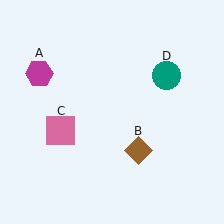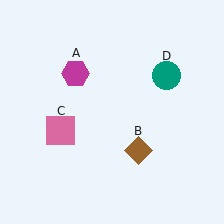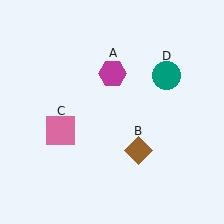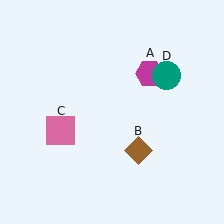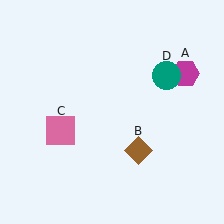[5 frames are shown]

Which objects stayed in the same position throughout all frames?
Brown diamond (object B) and pink square (object C) and teal circle (object D) remained stationary.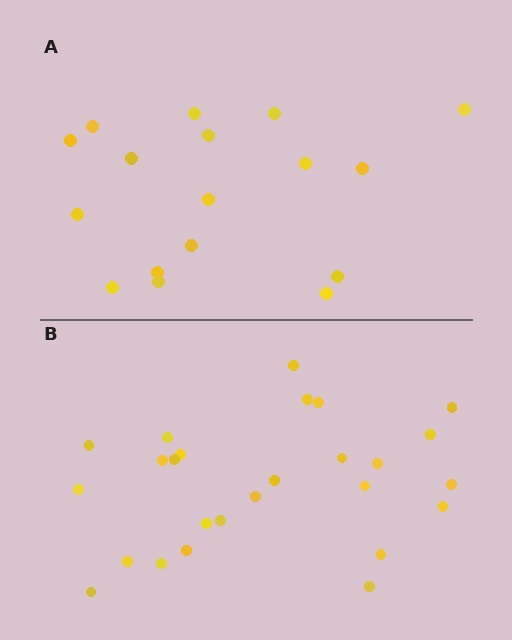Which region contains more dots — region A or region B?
Region B (the bottom region) has more dots.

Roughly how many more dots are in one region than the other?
Region B has roughly 8 or so more dots than region A.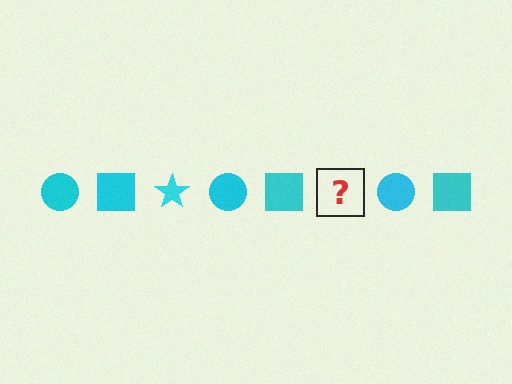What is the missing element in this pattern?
The missing element is a cyan star.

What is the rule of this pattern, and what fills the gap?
The rule is that the pattern cycles through circle, square, star shapes in cyan. The gap should be filled with a cyan star.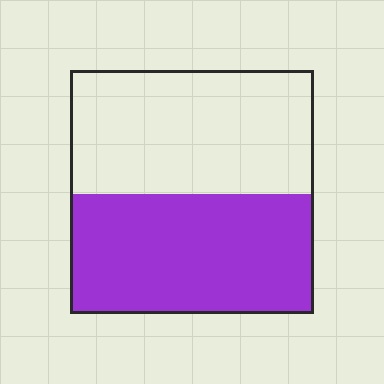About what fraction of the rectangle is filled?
About one half (1/2).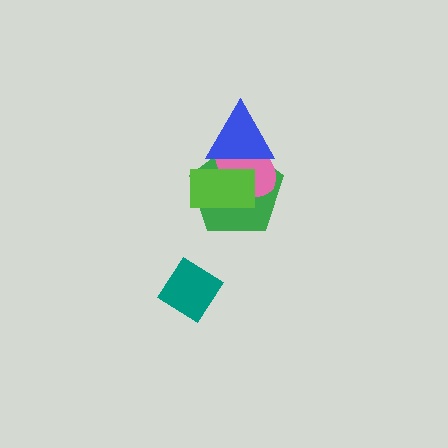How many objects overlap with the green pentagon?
3 objects overlap with the green pentagon.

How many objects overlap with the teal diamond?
0 objects overlap with the teal diamond.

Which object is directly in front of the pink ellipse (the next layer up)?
The blue triangle is directly in front of the pink ellipse.